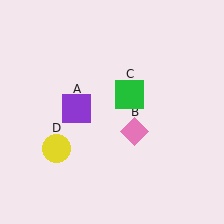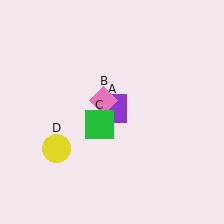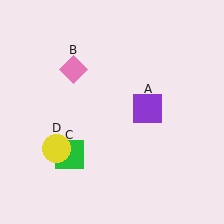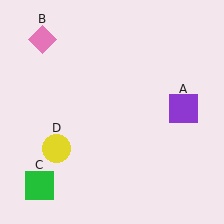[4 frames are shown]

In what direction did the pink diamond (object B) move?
The pink diamond (object B) moved up and to the left.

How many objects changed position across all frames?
3 objects changed position: purple square (object A), pink diamond (object B), green square (object C).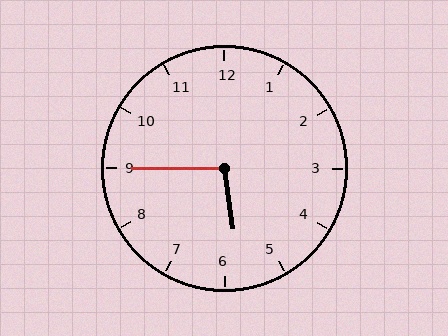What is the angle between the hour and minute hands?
Approximately 98 degrees.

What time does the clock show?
5:45.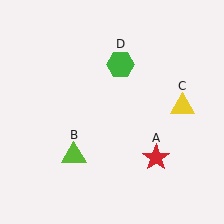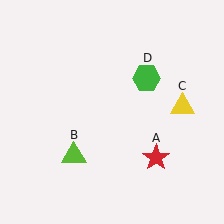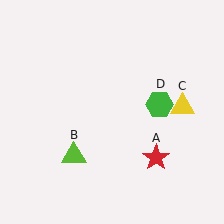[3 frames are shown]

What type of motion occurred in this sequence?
The green hexagon (object D) rotated clockwise around the center of the scene.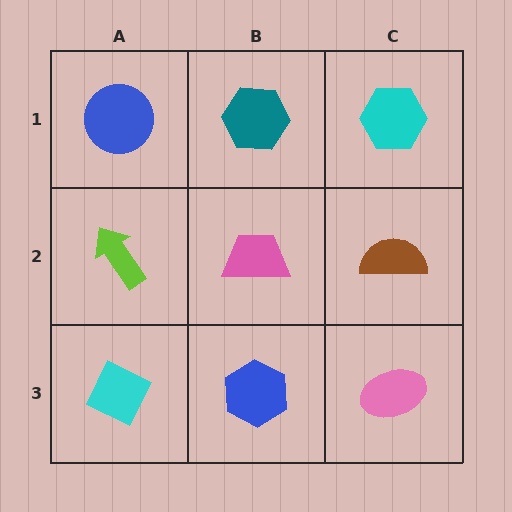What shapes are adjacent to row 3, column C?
A brown semicircle (row 2, column C), a blue hexagon (row 3, column B).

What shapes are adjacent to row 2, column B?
A teal hexagon (row 1, column B), a blue hexagon (row 3, column B), a lime arrow (row 2, column A), a brown semicircle (row 2, column C).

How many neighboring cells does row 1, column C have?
2.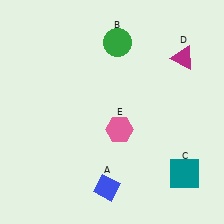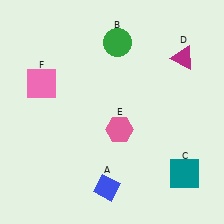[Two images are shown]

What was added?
A pink square (F) was added in Image 2.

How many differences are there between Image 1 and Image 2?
There is 1 difference between the two images.